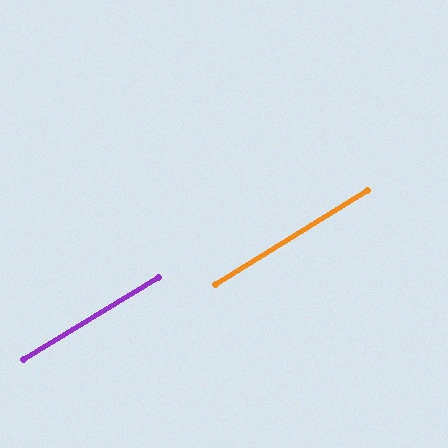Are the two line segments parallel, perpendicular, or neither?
Parallel — their directions differ by only 0.3°.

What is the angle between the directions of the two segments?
Approximately 0 degrees.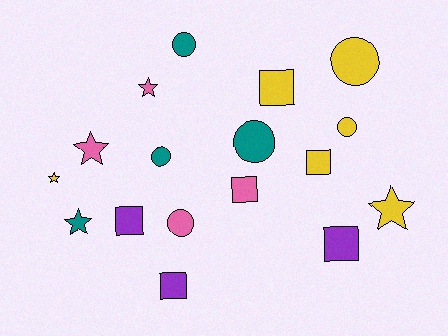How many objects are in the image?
There are 17 objects.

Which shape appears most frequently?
Square, with 6 objects.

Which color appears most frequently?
Yellow, with 6 objects.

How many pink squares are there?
There is 1 pink square.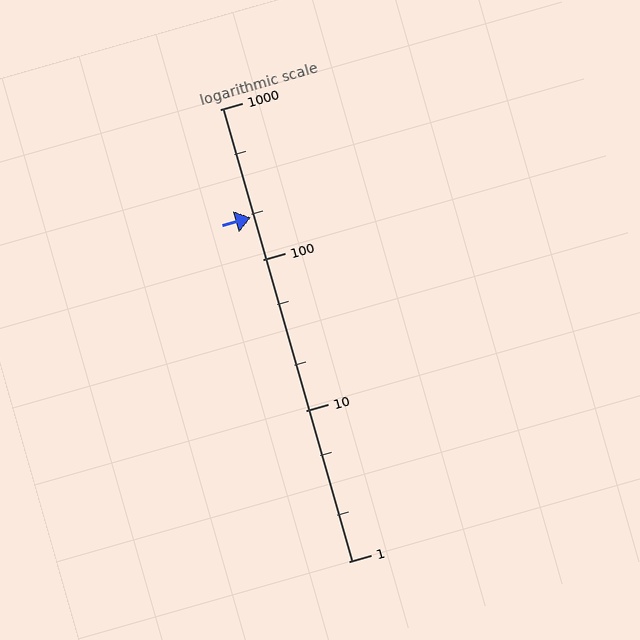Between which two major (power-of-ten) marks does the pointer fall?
The pointer is between 100 and 1000.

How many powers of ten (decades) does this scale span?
The scale spans 3 decades, from 1 to 1000.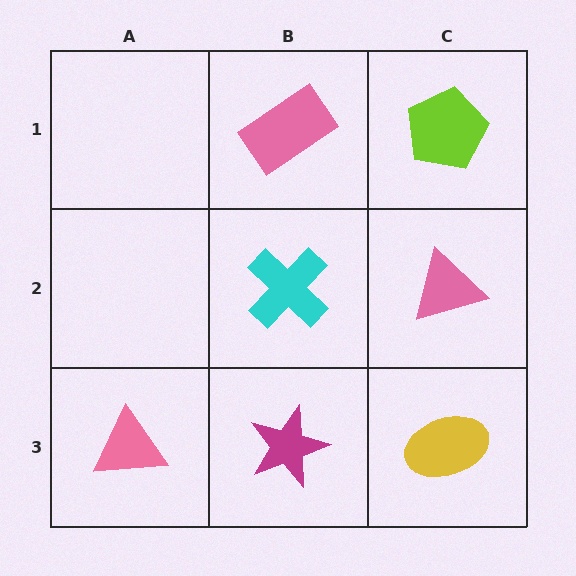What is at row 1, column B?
A pink rectangle.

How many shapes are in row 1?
2 shapes.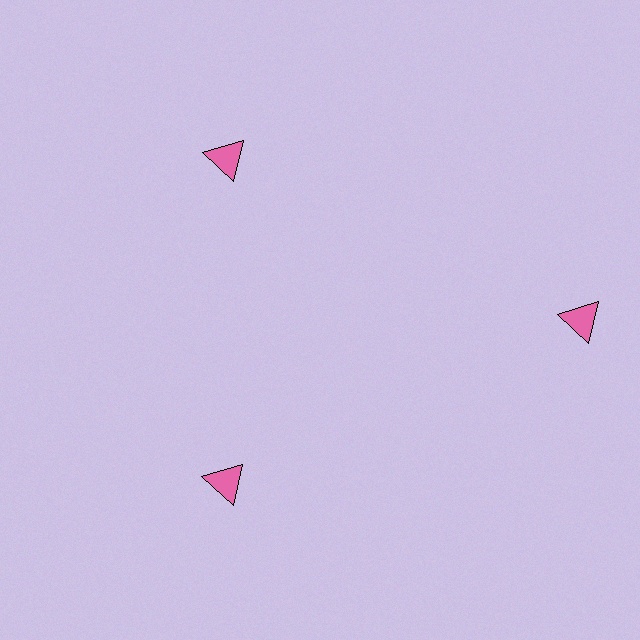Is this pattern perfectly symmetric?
No. The 3 pink triangles are arranged in a ring, but one element near the 3 o'clock position is pushed outward from the center, breaking the 3-fold rotational symmetry.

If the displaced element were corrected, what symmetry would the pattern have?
It would have 3-fold rotational symmetry — the pattern would map onto itself every 120 degrees.